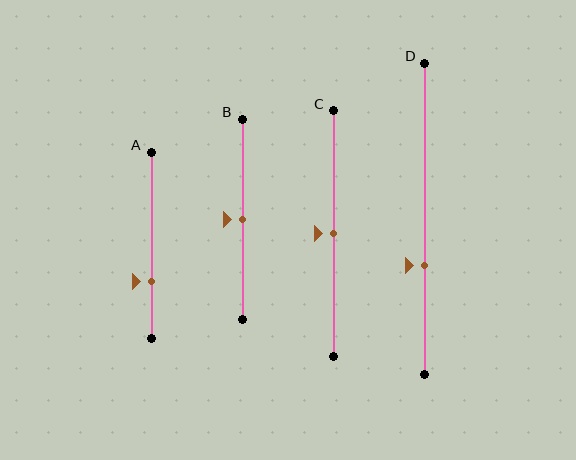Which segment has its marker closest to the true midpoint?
Segment B has its marker closest to the true midpoint.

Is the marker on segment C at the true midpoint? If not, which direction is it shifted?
Yes, the marker on segment C is at the true midpoint.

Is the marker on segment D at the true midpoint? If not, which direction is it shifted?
No, the marker on segment D is shifted downward by about 15% of the segment length.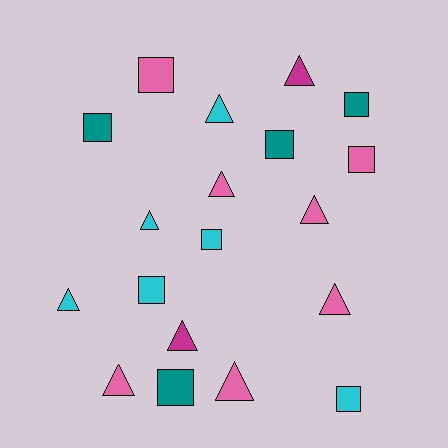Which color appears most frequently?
Pink, with 7 objects.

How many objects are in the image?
There are 19 objects.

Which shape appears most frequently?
Triangle, with 10 objects.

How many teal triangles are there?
There are no teal triangles.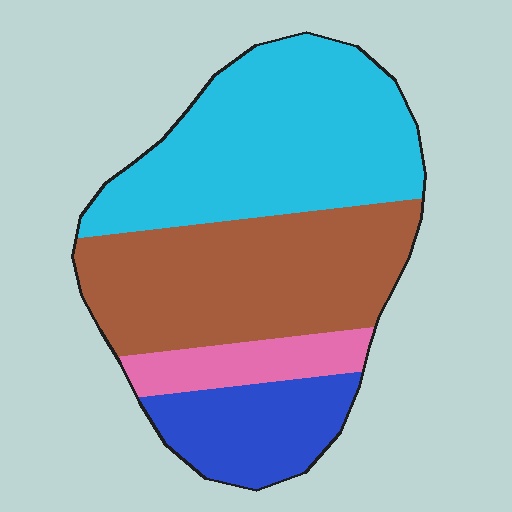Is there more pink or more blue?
Blue.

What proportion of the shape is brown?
Brown covers around 35% of the shape.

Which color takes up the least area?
Pink, at roughly 10%.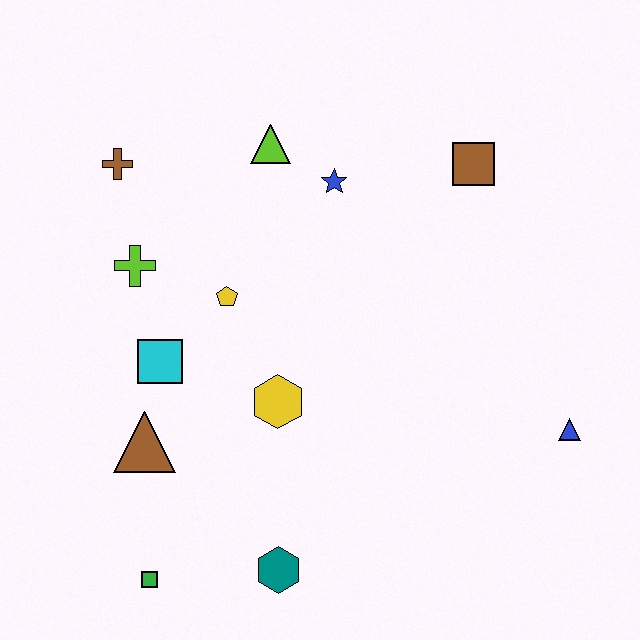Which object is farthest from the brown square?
The green square is farthest from the brown square.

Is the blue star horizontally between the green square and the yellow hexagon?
No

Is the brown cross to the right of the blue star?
No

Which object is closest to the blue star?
The lime triangle is closest to the blue star.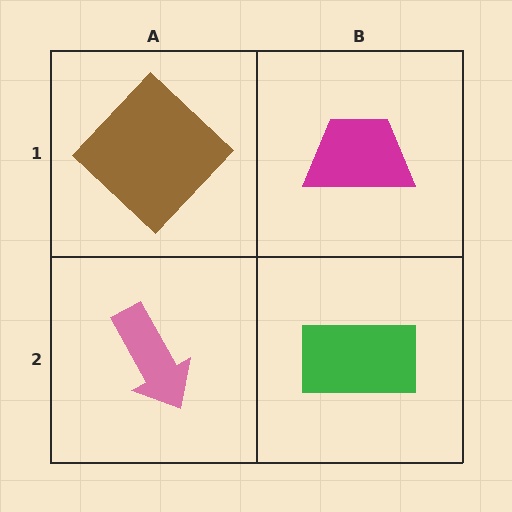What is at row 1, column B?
A magenta trapezoid.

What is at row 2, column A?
A pink arrow.